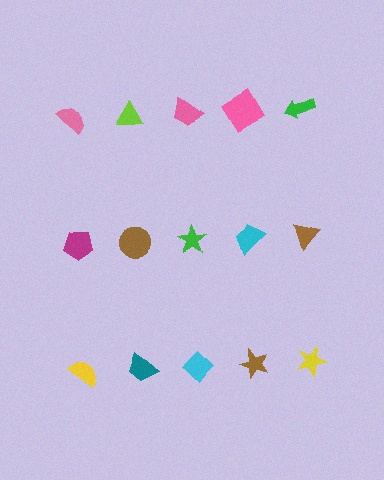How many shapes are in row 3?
5 shapes.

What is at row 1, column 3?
A pink trapezoid.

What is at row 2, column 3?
A green star.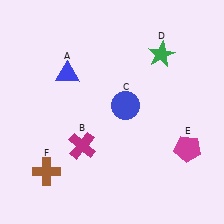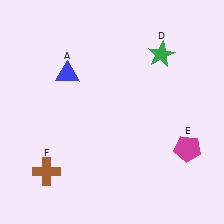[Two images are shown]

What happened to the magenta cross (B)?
The magenta cross (B) was removed in Image 2. It was in the bottom-left area of Image 1.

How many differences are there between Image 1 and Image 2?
There are 2 differences between the two images.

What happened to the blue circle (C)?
The blue circle (C) was removed in Image 2. It was in the top-right area of Image 1.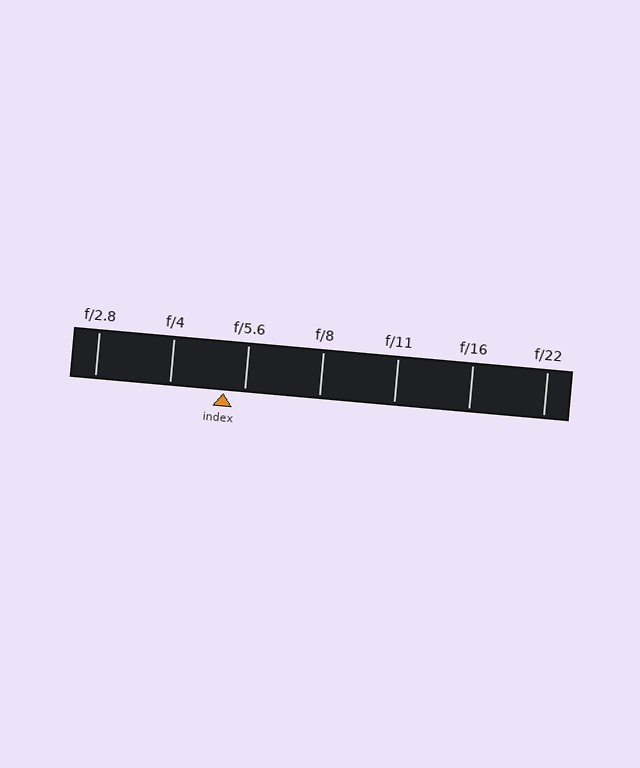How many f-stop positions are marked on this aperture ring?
There are 7 f-stop positions marked.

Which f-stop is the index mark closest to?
The index mark is closest to f/5.6.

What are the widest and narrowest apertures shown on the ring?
The widest aperture shown is f/2.8 and the narrowest is f/22.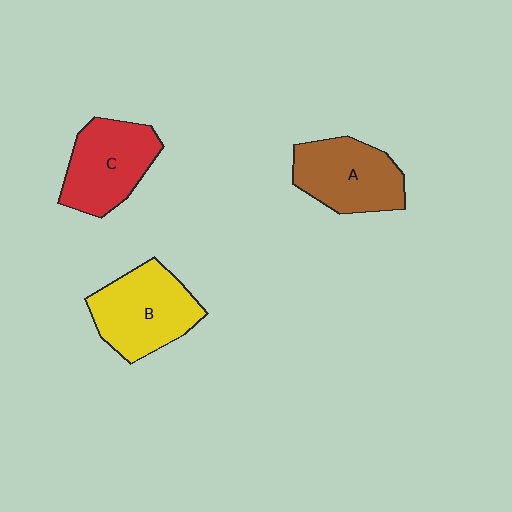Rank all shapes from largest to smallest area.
From largest to smallest: B (yellow), C (red), A (brown).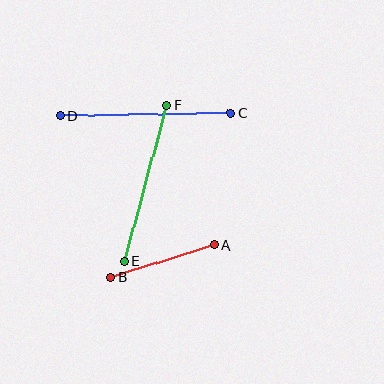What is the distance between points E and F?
The distance is approximately 162 pixels.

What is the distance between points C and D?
The distance is approximately 171 pixels.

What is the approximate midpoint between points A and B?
The midpoint is at approximately (163, 261) pixels.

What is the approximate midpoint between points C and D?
The midpoint is at approximately (146, 114) pixels.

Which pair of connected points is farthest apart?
Points C and D are farthest apart.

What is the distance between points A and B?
The distance is approximately 108 pixels.